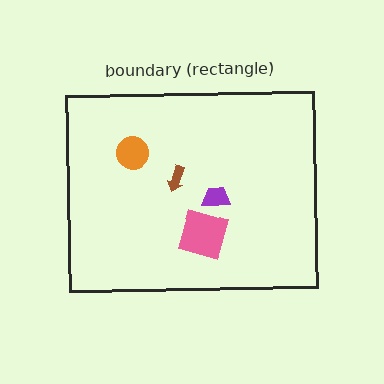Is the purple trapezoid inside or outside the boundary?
Inside.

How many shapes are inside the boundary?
4 inside, 0 outside.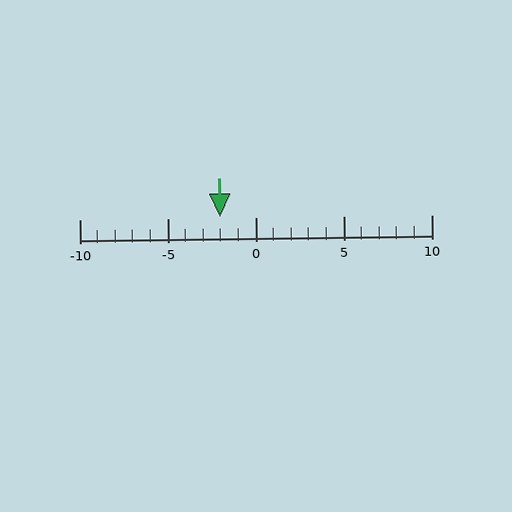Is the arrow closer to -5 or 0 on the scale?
The arrow is closer to 0.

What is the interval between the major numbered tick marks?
The major tick marks are spaced 5 units apart.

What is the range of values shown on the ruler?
The ruler shows values from -10 to 10.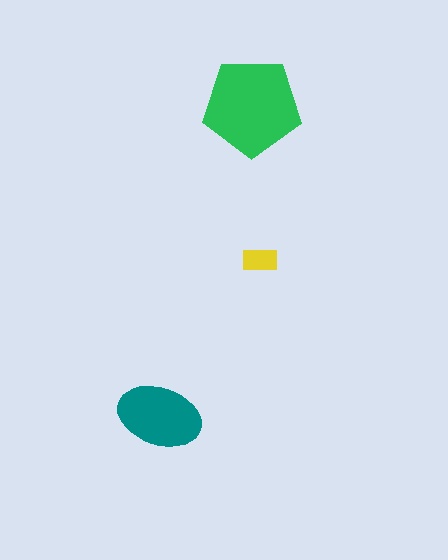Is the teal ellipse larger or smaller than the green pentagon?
Smaller.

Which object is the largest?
The green pentagon.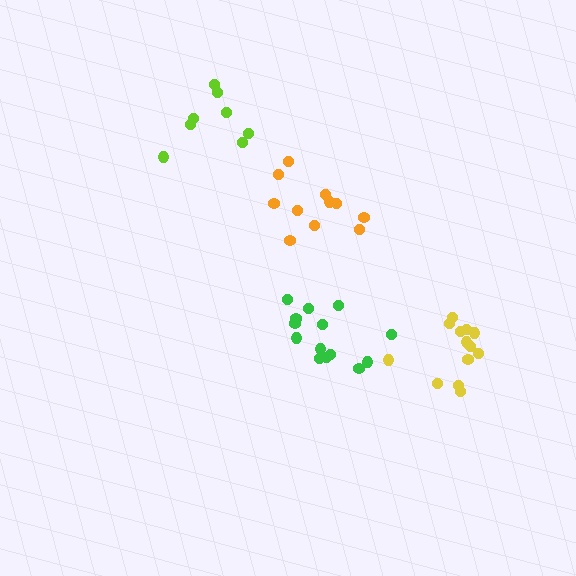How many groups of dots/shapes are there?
There are 4 groups.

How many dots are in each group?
Group 1: 14 dots, Group 2: 11 dots, Group 3: 13 dots, Group 4: 8 dots (46 total).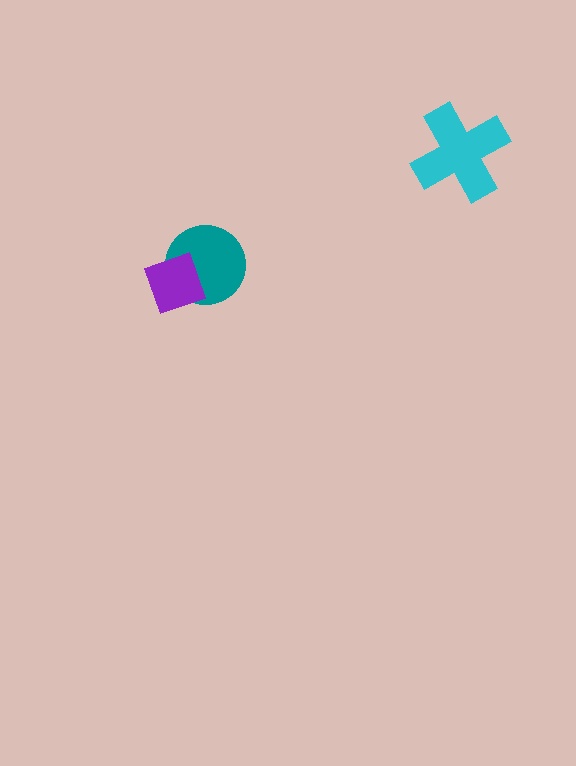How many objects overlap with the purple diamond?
1 object overlaps with the purple diamond.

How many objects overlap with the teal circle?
1 object overlaps with the teal circle.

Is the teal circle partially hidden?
Yes, it is partially covered by another shape.